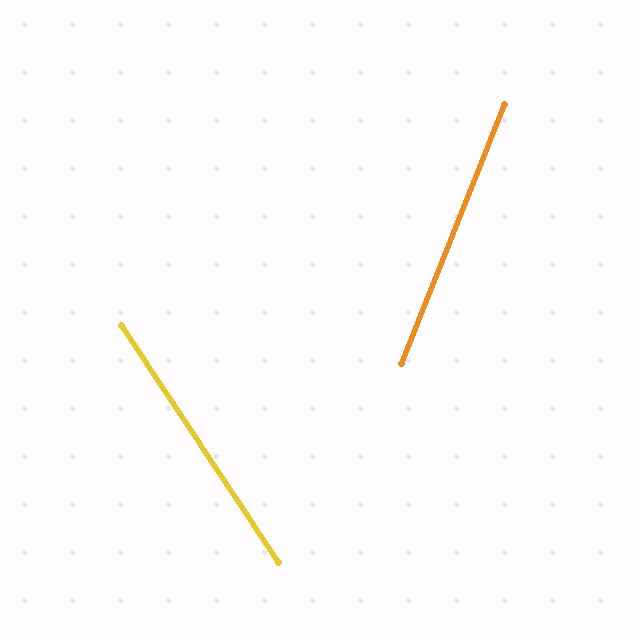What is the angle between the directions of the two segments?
Approximately 55 degrees.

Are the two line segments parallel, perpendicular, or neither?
Neither parallel nor perpendicular — they differ by about 55°.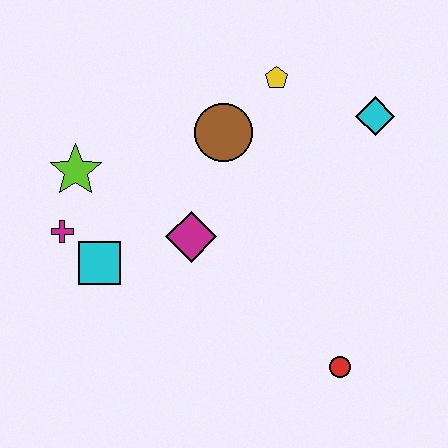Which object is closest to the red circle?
The magenta diamond is closest to the red circle.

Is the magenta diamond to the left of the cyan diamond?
Yes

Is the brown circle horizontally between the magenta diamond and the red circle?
Yes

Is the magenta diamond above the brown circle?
No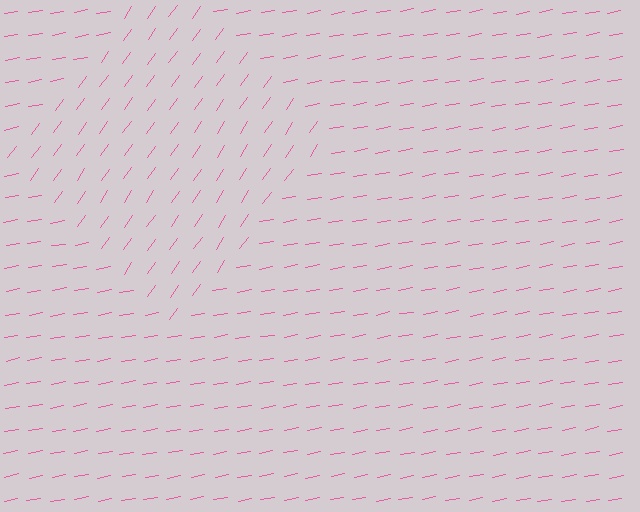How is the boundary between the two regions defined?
The boundary is defined purely by a change in line orientation (approximately 45 degrees difference). All lines are the same color and thickness.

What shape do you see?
I see a diamond.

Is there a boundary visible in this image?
Yes, there is a texture boundary formed by a change in line orientation.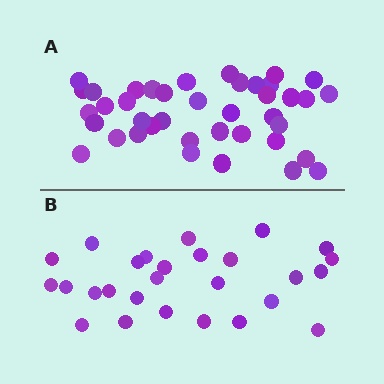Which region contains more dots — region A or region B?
Region A (the top region) has more dots.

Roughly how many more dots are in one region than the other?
Region A has approximately 15 more dots than region B.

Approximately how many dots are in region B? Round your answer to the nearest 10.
About 30 dots. (The exact count is 27, which rounds to 30.)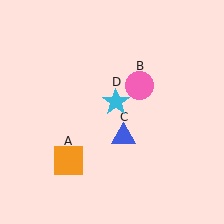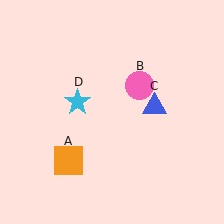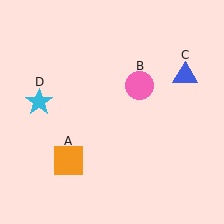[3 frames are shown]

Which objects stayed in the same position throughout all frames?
Orange square (object A) and pink circle (object B) remained stationary.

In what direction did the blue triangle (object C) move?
The blue triangle (object C) moved up and to the right.